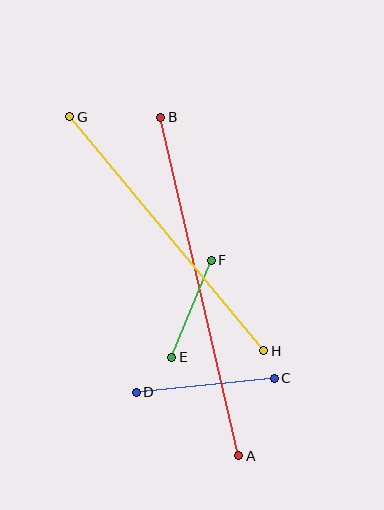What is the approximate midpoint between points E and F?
The midpoint is at approximately (192, 309) pixels.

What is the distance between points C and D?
The distance is approximately 139 pixels.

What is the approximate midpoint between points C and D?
The midpoint is at approximately (205, 385) pixels.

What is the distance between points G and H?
The distance is approximately 304 pixels.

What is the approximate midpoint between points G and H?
The midpoint is at approximately (167, 234) pixels.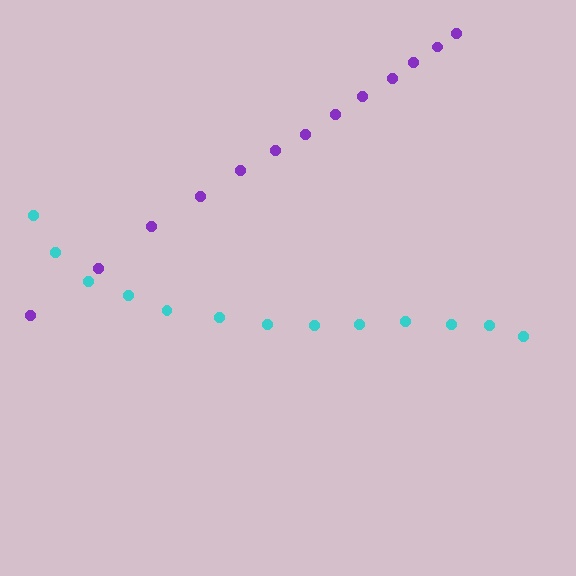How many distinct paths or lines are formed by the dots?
There are 2 distinct paths.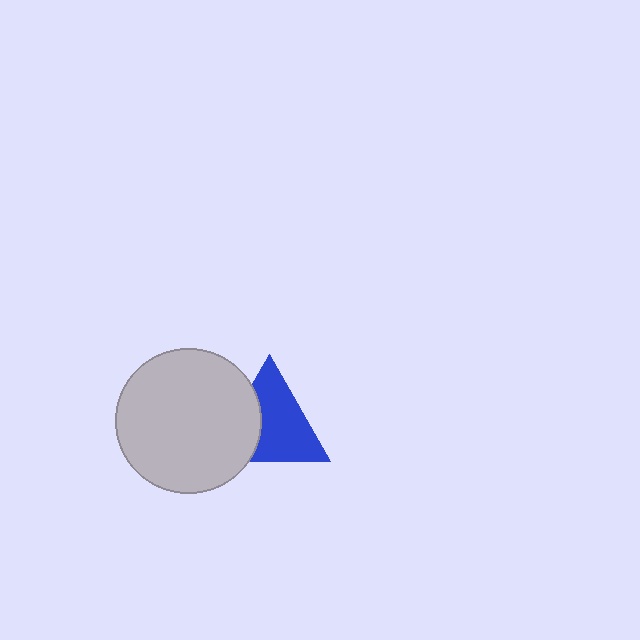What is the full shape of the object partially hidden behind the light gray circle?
The partially hidden object is a blue triangle.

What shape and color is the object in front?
The object in front is a light gray circle.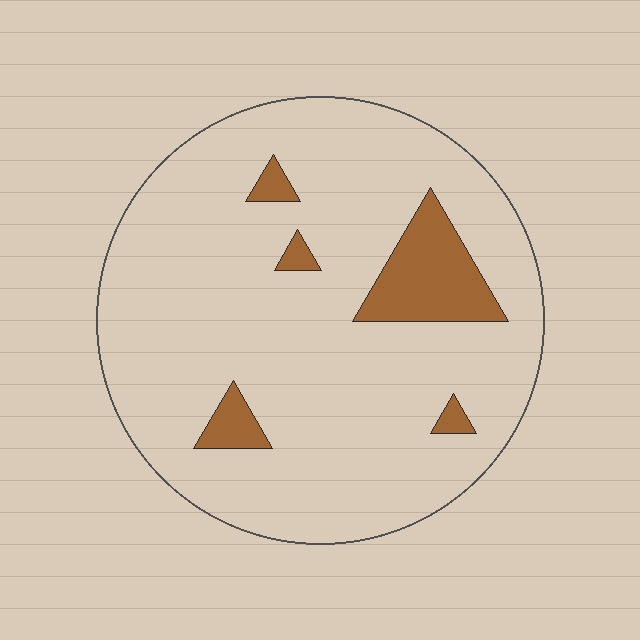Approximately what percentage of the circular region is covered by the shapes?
Approximately 10%.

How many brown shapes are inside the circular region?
5.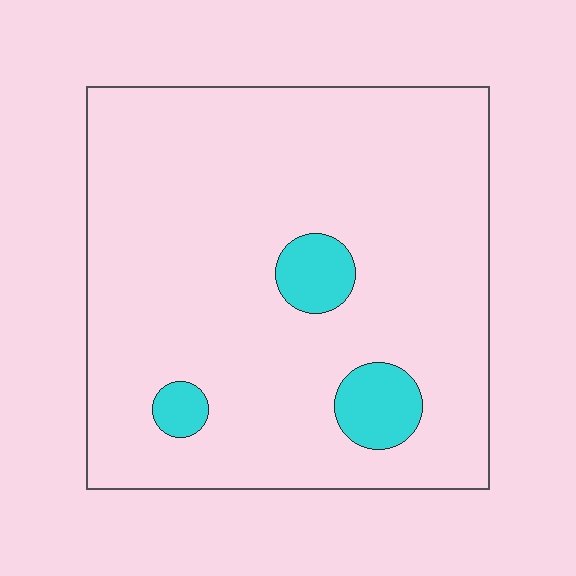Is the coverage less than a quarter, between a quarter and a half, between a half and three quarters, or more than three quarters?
Less than a quarter.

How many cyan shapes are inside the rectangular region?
3.